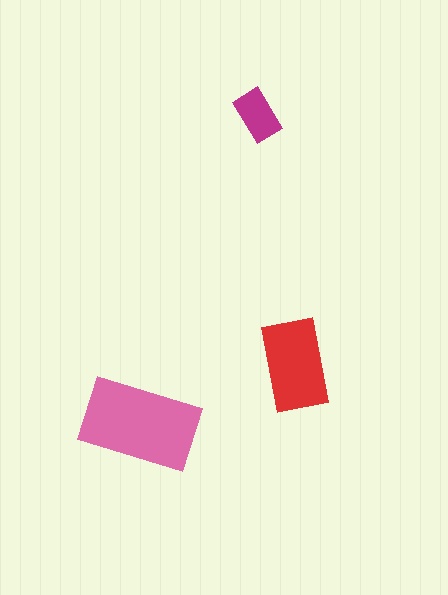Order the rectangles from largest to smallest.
the pink one, the red one, the magenta one.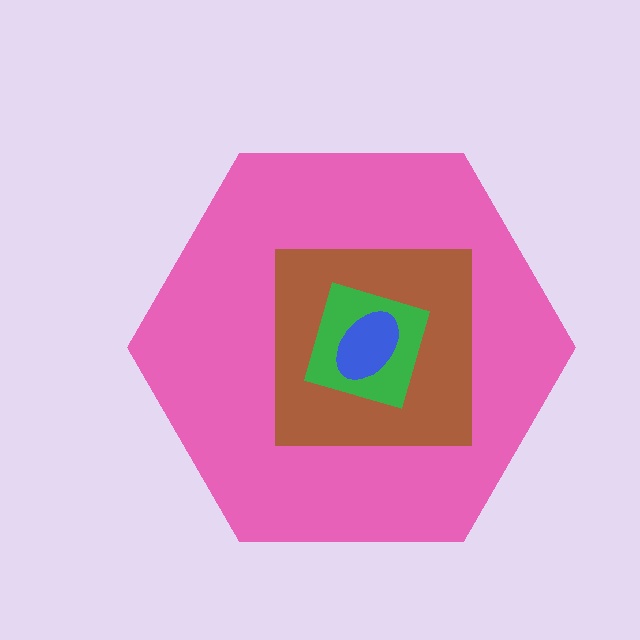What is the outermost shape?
The pink hexagon.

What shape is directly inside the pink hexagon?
The brown square.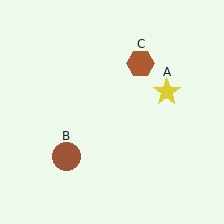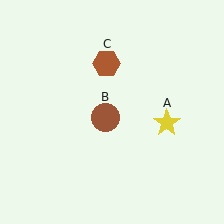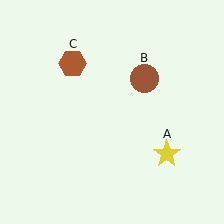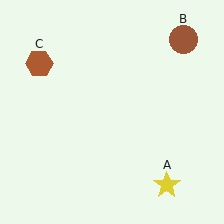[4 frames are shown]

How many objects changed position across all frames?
3 objects changed position: yellow star (object A), brown circle (object B), brown hexagon (object C).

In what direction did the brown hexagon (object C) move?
The brown hexagon (object C) moved left.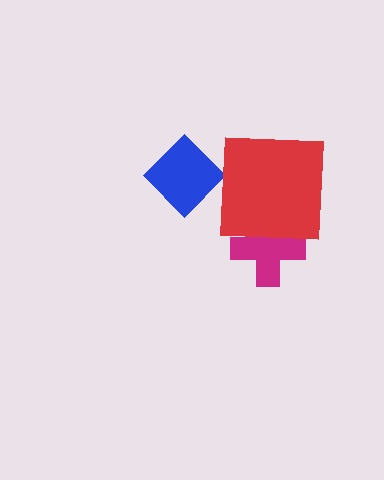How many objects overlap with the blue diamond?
0 objects overlap with the blue diamond.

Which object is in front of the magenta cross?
The red square is in front of the magenta cross.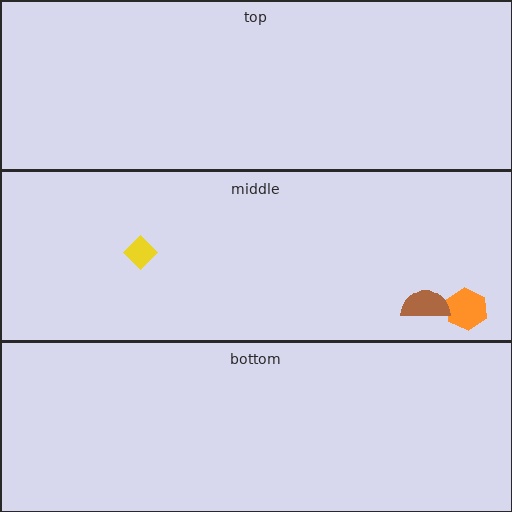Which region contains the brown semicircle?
The middle region.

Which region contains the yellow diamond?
The middle region.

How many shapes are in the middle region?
3.